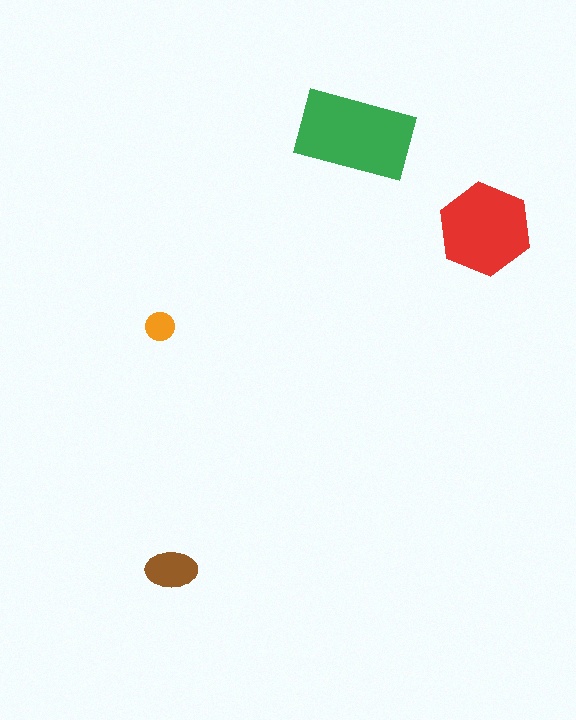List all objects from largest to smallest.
The green rectangle, the red hexagon, the brown ellipse, the orange circle.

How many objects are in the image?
There are 4 objects in the image.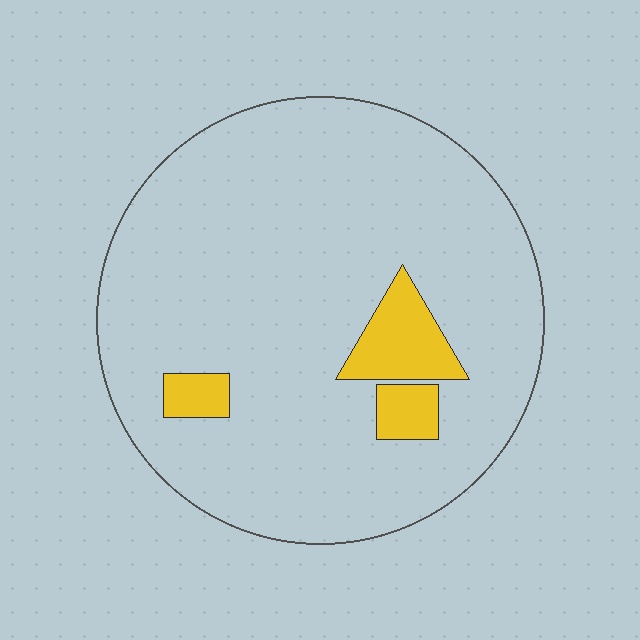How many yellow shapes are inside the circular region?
3.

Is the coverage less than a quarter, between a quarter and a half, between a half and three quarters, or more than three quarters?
Less than a quarter.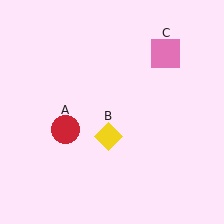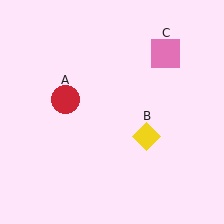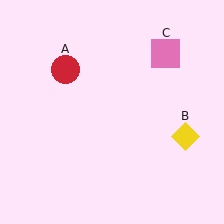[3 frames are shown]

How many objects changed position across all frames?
2 objects changed position: red circle (object A), yellow diamond (object B).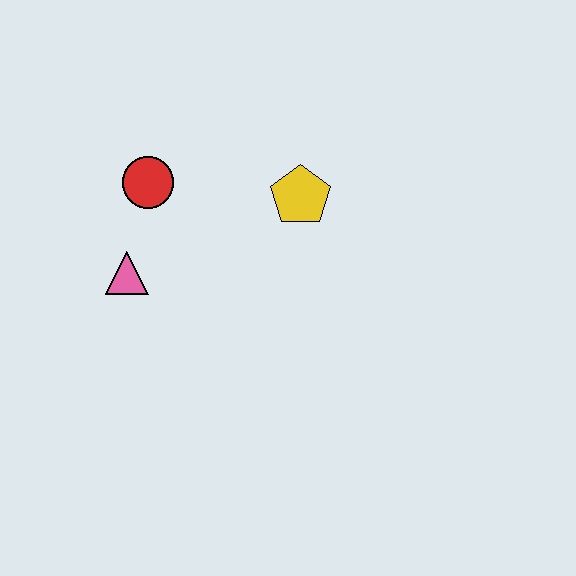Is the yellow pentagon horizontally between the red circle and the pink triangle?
No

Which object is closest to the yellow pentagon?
The red circle is closest to the yellow pentagon.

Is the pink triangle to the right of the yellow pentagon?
No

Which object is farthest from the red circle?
The yellow pentagon is farthest from the red circle.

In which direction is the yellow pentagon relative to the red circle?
The yellow pentagon is to the right of the red circle.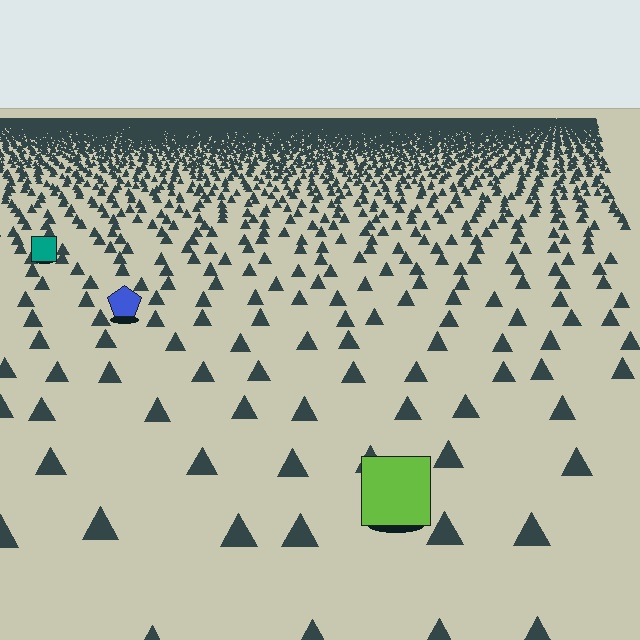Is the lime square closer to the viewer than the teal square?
Yes. The lime square is closer — you can tell from the texture gradient: the ground texture is coarser near it.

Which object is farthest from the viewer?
The teal square is farthest from the viewer. It appears smaller and the ground texture around it is denser.